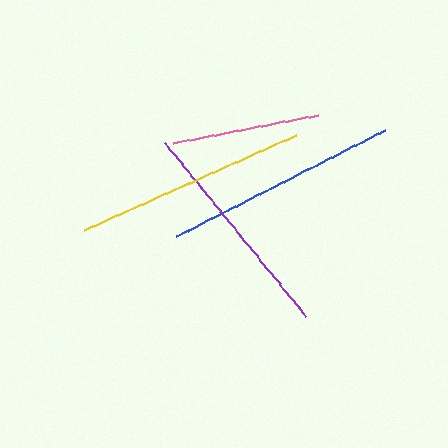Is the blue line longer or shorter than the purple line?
The blue line is longer than the purple line.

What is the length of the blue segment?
The blue segment is approximately 234 pixels long.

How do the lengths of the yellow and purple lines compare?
The yellow and purple lines are approximately the same length.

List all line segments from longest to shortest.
From longest to shortest: blue, yellow, purple, pink.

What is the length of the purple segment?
The purple segment is approximately 223 pixels long.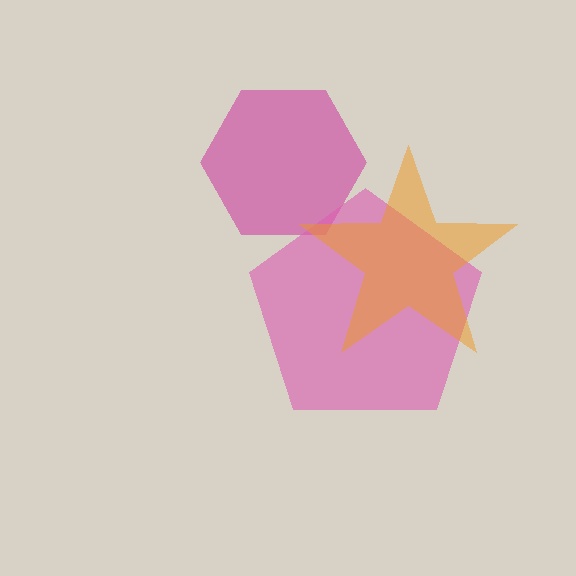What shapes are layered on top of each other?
The layered shapes are: a magenta hexagon, a pink pentagon, an orange star.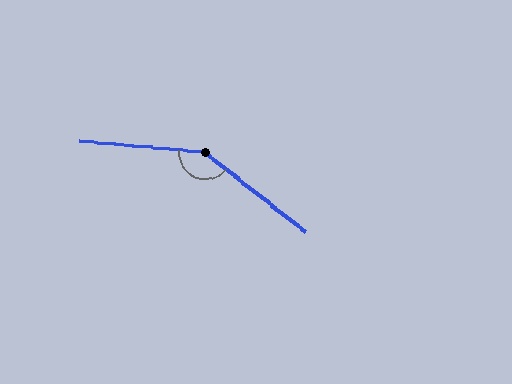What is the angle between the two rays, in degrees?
Approximately 147 degrees.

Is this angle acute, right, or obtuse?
It is obtuse.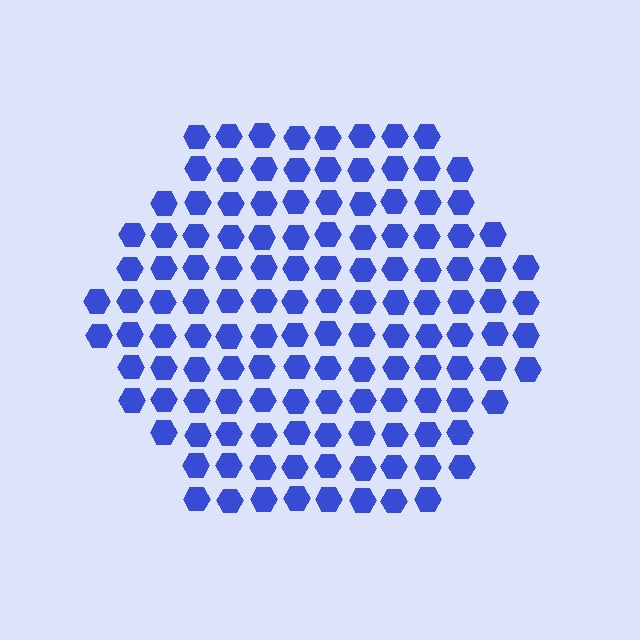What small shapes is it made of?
It is made of small hexagons.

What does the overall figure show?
The overall figure shows a hexagon.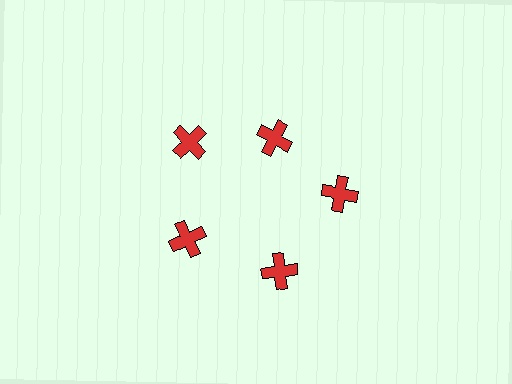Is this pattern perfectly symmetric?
No. The 5 red crosses are arranged in a ring, but one element near the 1 o'clock position is pulled inward toward the center, breaking the 5-fold rotational symmetry.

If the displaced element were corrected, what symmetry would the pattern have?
It would have 5-fold rotational symmetry — the pattern would map onto itself every 72 degrees.